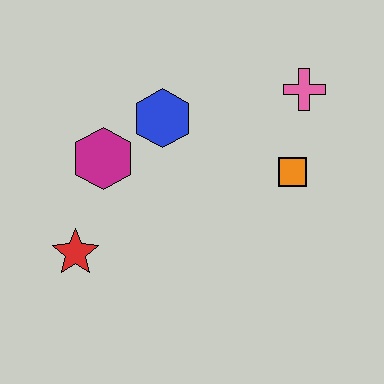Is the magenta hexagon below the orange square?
No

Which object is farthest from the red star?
The pink cross is farthest from the red star.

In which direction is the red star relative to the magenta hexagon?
The red star is below the magenta hexagon.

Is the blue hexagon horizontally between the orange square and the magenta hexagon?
Yes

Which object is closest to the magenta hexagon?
The blue hexagon is closest to the magenta hexagon.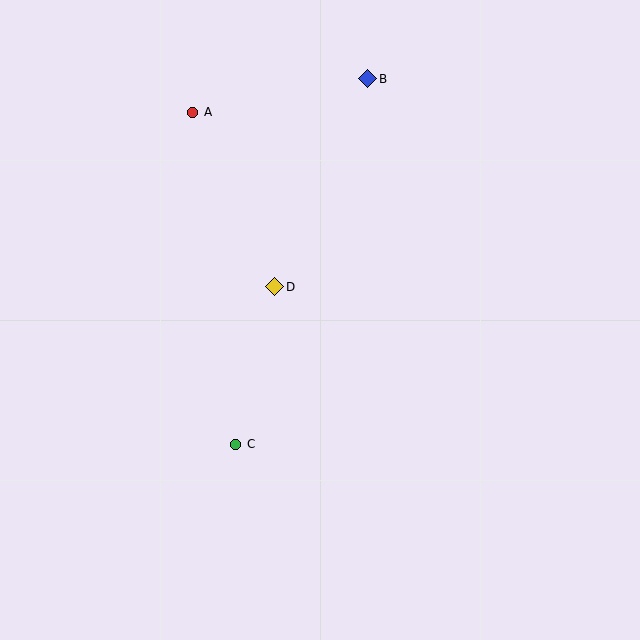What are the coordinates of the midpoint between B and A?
The midpoint between B and A is at (280, 95).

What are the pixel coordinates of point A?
Point A is at (193, 112).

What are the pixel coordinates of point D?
Point D is at (275, 287).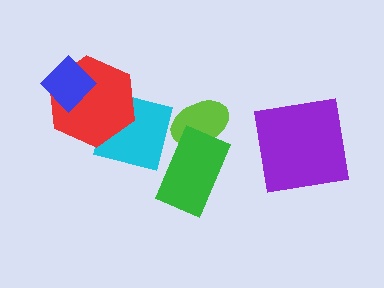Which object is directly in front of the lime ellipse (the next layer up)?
The cyan square is directly in front of the lime ellipse.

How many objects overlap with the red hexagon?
2 objects overlap with the red hexagon.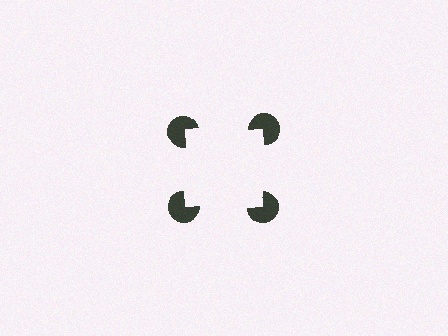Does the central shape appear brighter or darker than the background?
It typically appears slightly brighter than the background, even though no actual brightness change is drawn.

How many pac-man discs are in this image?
There are 4 — one at each vertex of the illusory square.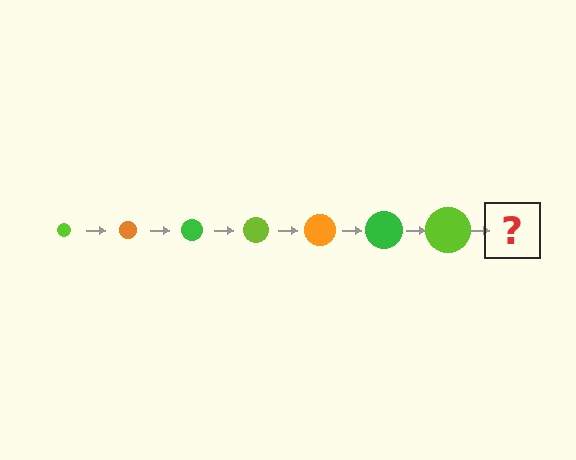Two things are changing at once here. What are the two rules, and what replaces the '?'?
The two rules are that the circle grows larger each step and the color cycles through lime, orange, and green. The '?' should be an orange circle, larger than the previous one.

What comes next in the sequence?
The next element should be an orange circle, larger than the previous one.